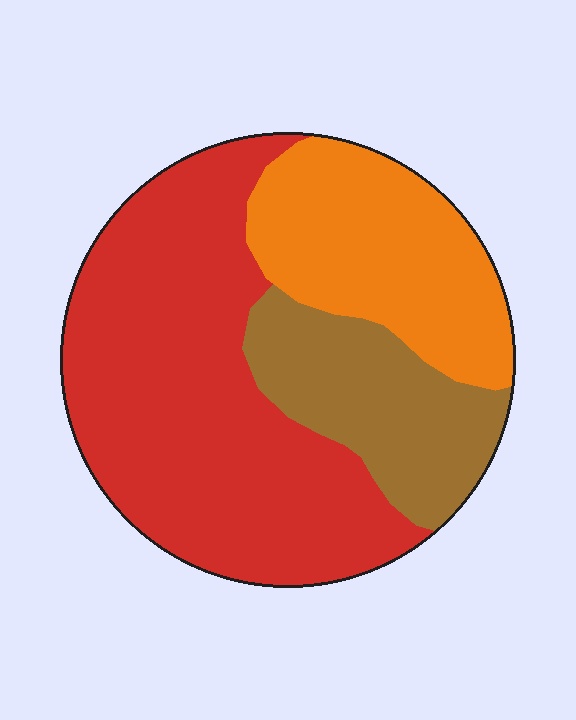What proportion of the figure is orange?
Orange covers around 25% of the figure.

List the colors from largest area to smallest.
From largest to smallest: red, orange, brown.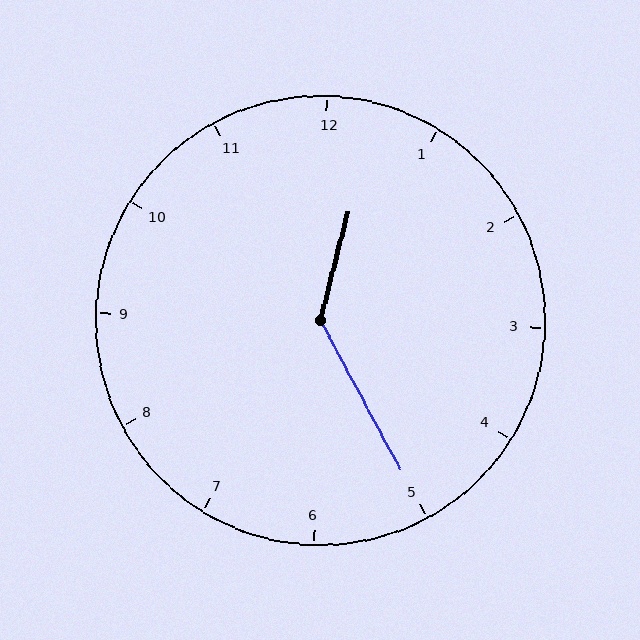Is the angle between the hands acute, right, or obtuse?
It is obtuse.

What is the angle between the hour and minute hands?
Approximately 138 degrees.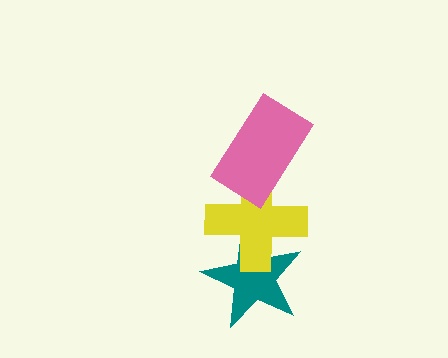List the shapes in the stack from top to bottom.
From top to bottom: the pink rectangle, the yellow cross, the teal star.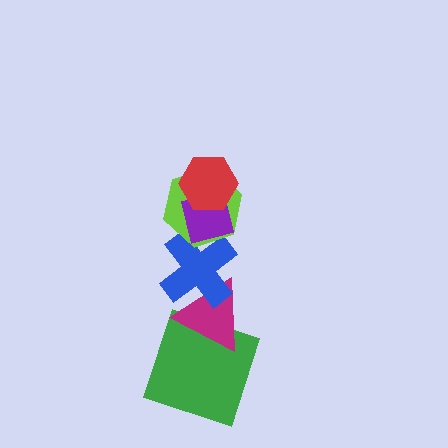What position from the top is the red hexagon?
The red hexagon is 1st from the top.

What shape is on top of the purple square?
The red hexagon is on top of the purple square.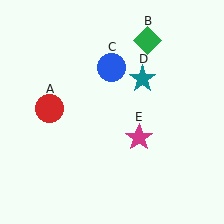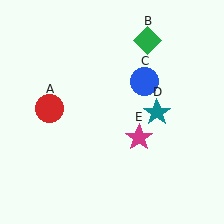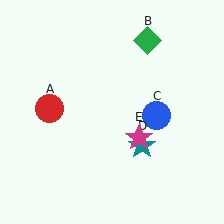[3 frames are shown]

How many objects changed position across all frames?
2 objects changed position: blue circle (object C), teal star (object D).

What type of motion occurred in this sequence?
The blue circle (object C), teal star (object D) rotated clockwise around the center of the scene.